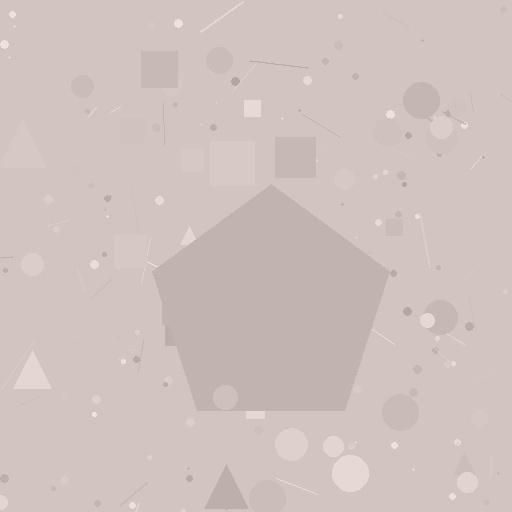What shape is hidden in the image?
A pentagon is hidden in the image.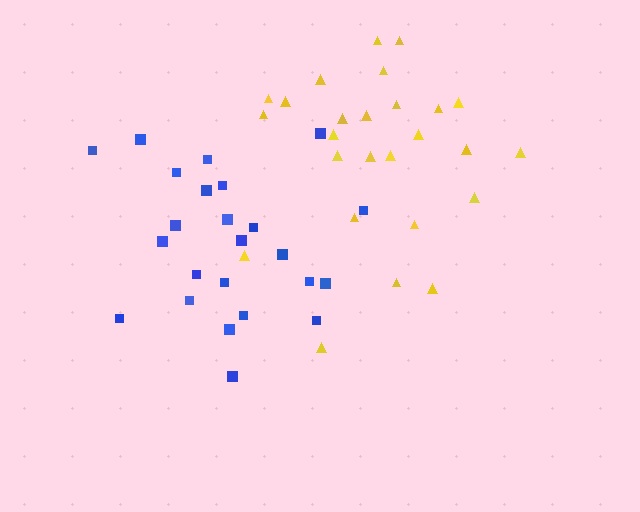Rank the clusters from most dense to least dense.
blue, yellow.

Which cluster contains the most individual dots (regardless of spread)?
Yellow (26).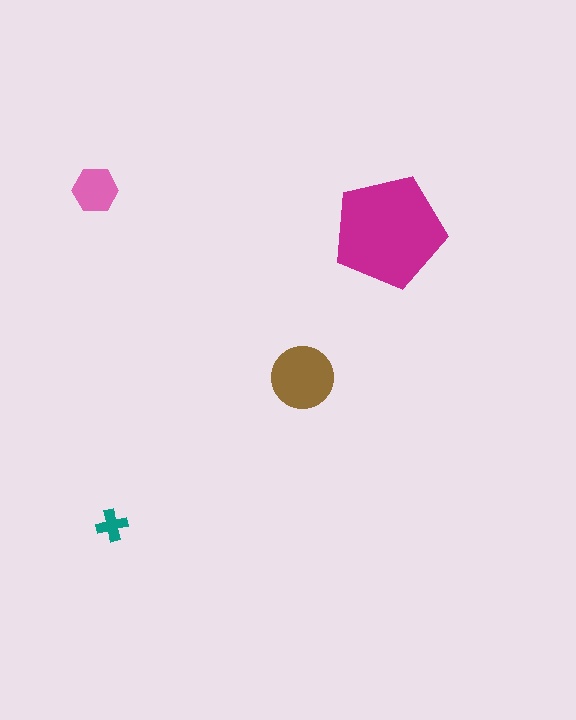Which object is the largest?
The magenta pentagon.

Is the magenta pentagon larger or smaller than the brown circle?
Larger.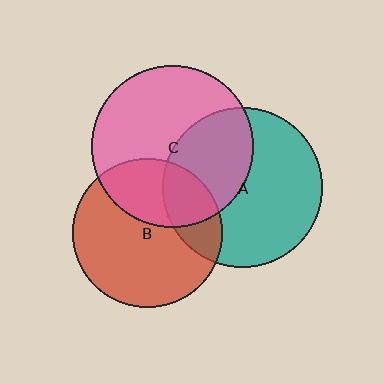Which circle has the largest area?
Circle C (pink).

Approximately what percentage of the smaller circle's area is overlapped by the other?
Approximately 35%.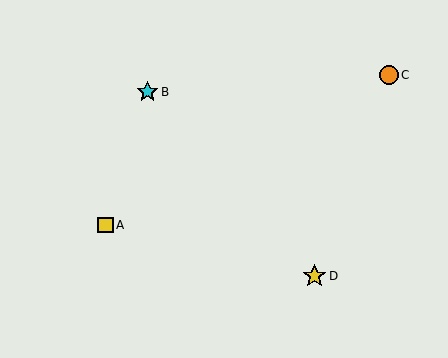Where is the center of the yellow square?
The center of the yellow square is at (105, 225).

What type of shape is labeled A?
Shape A is a yellow square.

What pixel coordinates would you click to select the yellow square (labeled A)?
Click at (105, 225) to select the yellow square A.